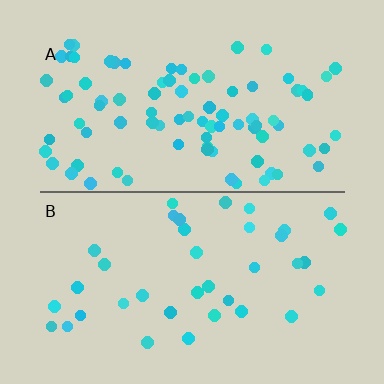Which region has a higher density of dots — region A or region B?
A (the top).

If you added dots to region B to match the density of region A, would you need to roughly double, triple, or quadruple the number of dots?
Approximately double.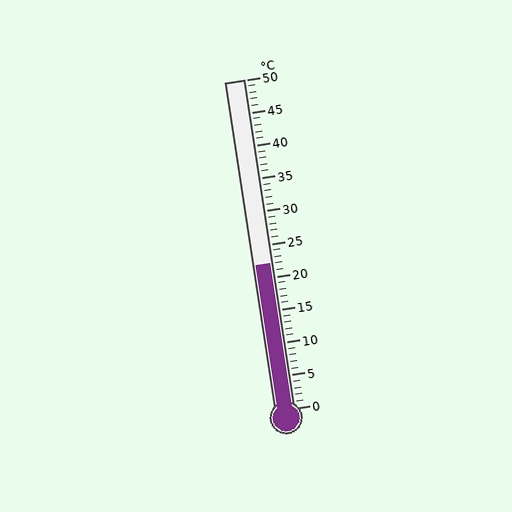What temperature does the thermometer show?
The thermometer shows approximately 22°C.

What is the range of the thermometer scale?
The thermometer scale ranges from 0°C to 50°C.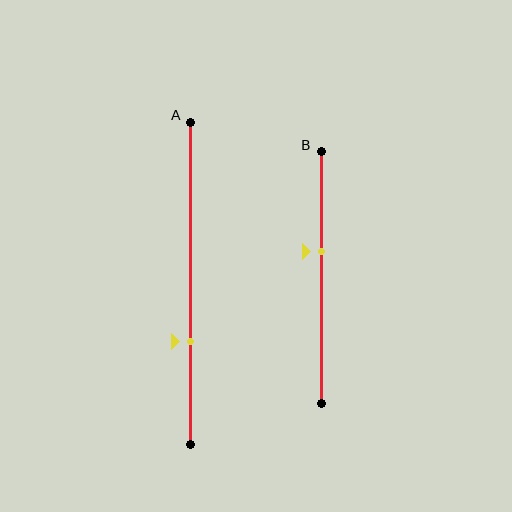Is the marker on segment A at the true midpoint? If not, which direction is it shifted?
No, the marker on segment A is shifted downward by about 18% of the segment length.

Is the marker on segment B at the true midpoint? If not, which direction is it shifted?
No, the marker on segment B is shifted upward by about 11% of the segment length.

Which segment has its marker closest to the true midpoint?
Segment B has its marker closest to the true midpoint.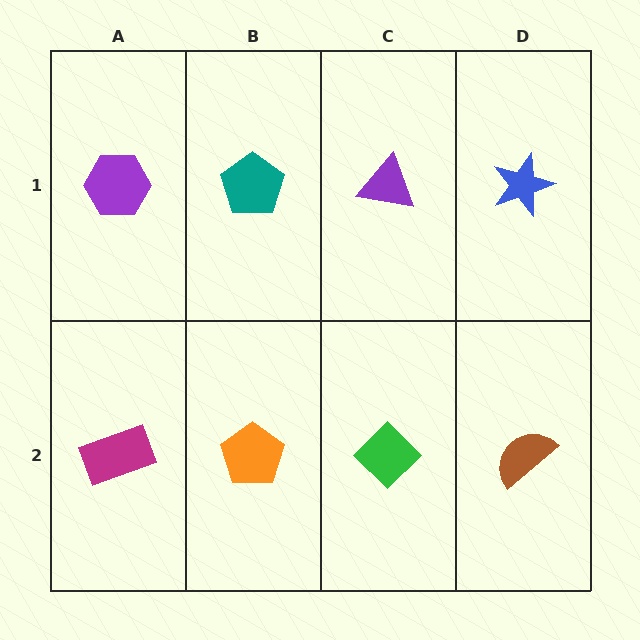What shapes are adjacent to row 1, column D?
A brown semicircle (row 2, column D), a purple triangle (row 1, column C).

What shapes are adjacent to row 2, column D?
A blue star (row 1, column D), a green diamond (row 2, column C).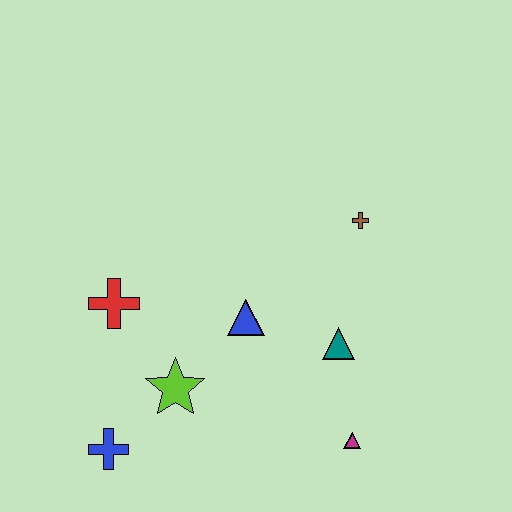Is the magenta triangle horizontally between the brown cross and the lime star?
Yes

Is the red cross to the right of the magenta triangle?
No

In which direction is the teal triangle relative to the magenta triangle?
The teal triangle is above the magenta triangle.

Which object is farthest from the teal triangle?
The blue cross is farthest from the teal triangle.